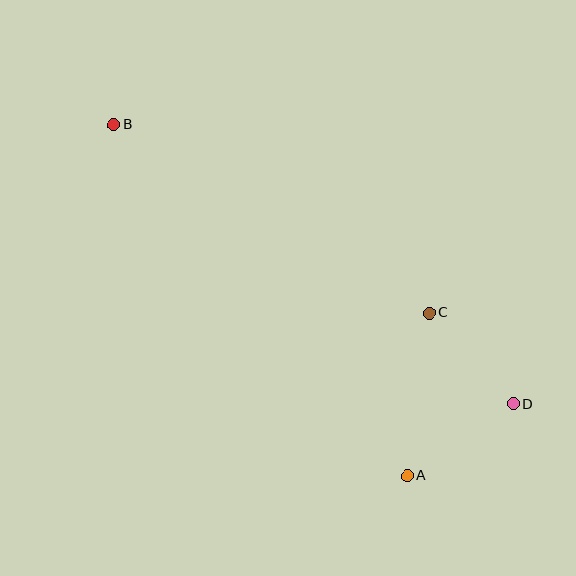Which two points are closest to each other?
Points C and D are closest to each other.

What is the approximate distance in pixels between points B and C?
The distance between B and C is approximately 367 pixels.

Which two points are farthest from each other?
Points B and D are farthest from each other.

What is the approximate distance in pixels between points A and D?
The distance between A and D is approximately 128 pixels.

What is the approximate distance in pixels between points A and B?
The distance between A and B is approximately 458 pixels.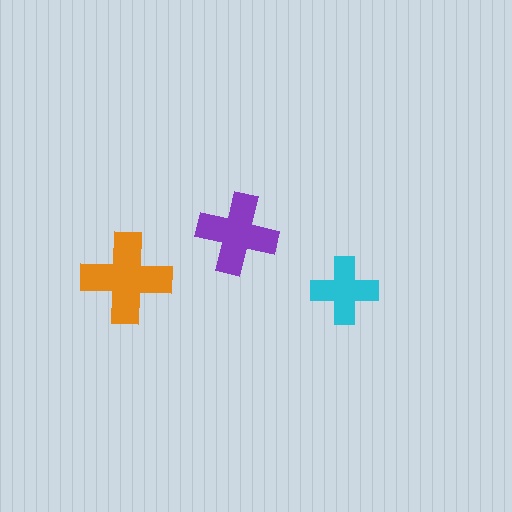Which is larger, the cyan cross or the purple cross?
The purple one.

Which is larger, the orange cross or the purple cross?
The orange one.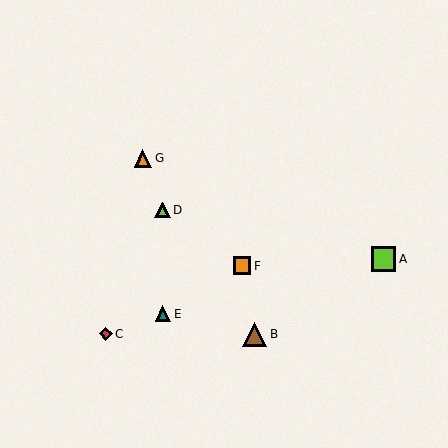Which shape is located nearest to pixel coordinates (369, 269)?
The lime square (labeled A) at (383, 259) is nearest to that location.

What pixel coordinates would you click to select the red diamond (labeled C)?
Click at (106, 334) to select the red diamond C.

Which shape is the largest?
The lime square (labeled A) is the largest.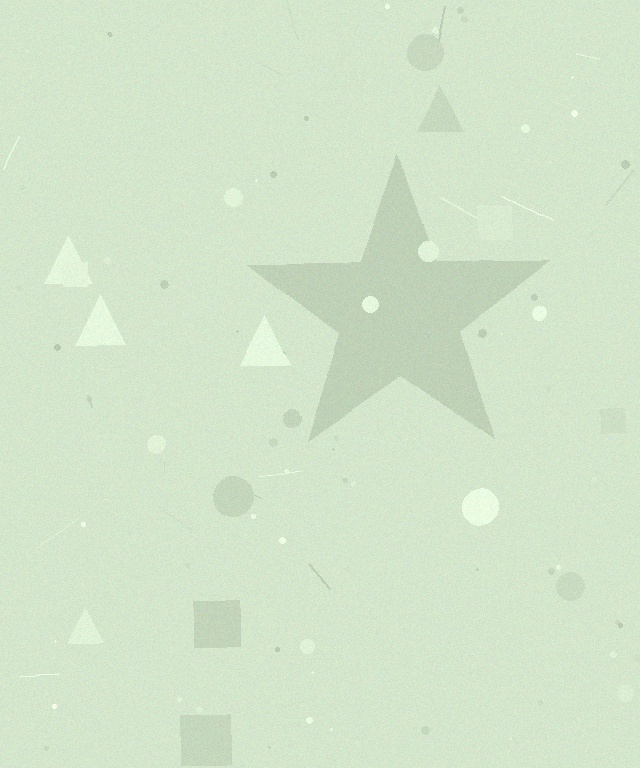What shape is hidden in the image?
A star is hidden in the image.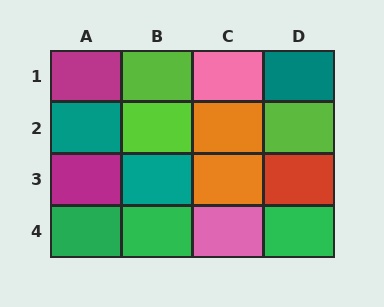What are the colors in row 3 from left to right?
Magenta, teal, orange, red.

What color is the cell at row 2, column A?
Teal.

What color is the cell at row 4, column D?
Green.